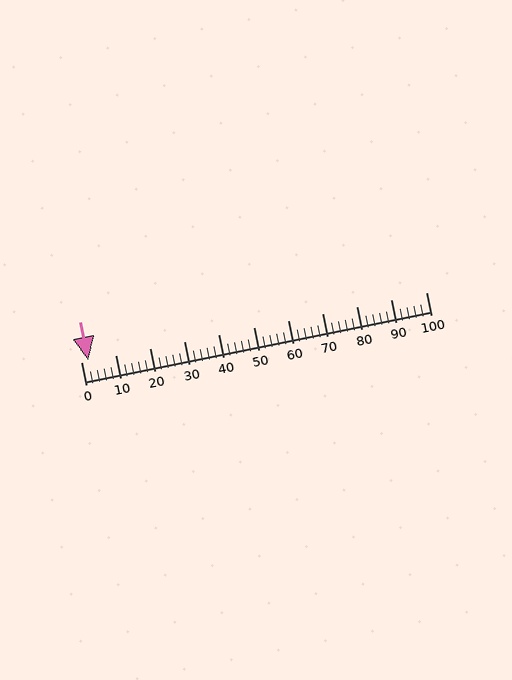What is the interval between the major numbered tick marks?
The major tick marks are spaced 10 units apart.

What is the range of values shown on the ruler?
The ruler shows values from 0 to 100.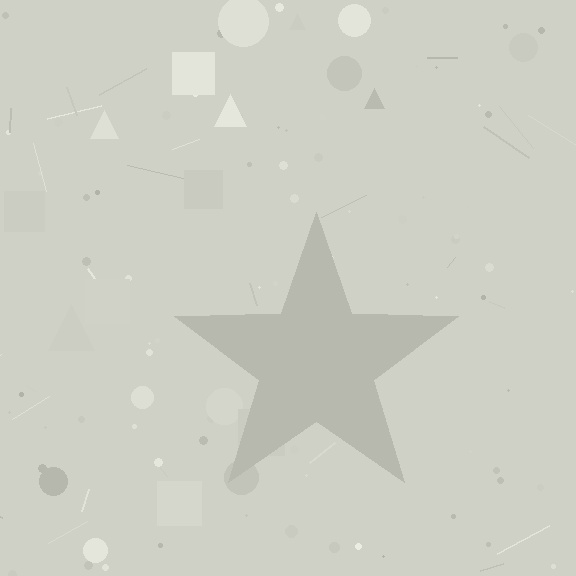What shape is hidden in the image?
A star is hidden in the image.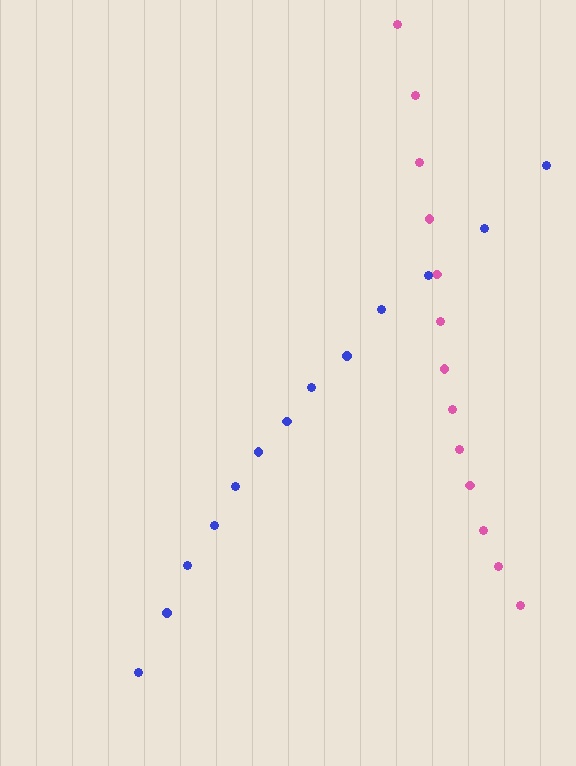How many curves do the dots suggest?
There are 2 distinct paths.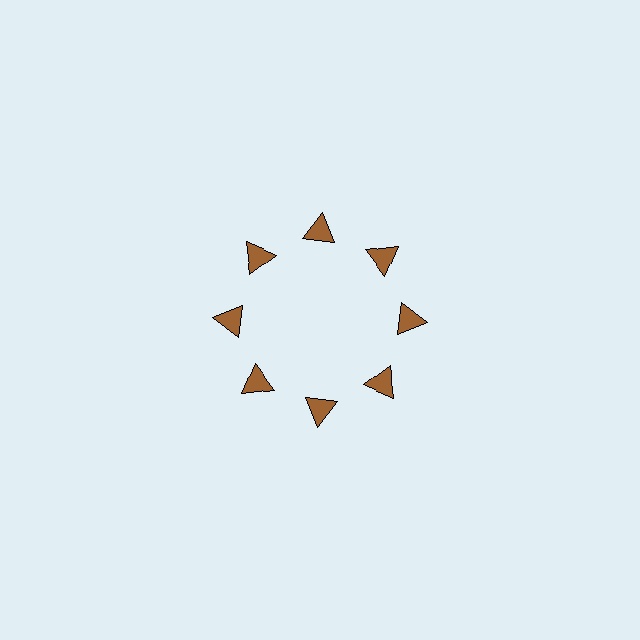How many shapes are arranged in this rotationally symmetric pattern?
There are 8 shapes, arranged in 8 groups of 1.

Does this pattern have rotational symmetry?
Yes, this pattern has 8-fold rotational symmetry. It looks the same after rotating 45 degrees around the center.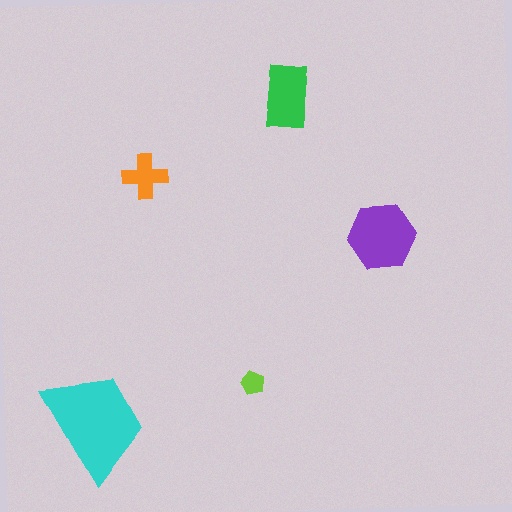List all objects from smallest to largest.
The lime pentagon, the orange cross, the green rectangle, the purple hexagon, the cyan trapezoid.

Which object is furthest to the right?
The purple hexagon is rightmost.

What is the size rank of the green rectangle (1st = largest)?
3rd.